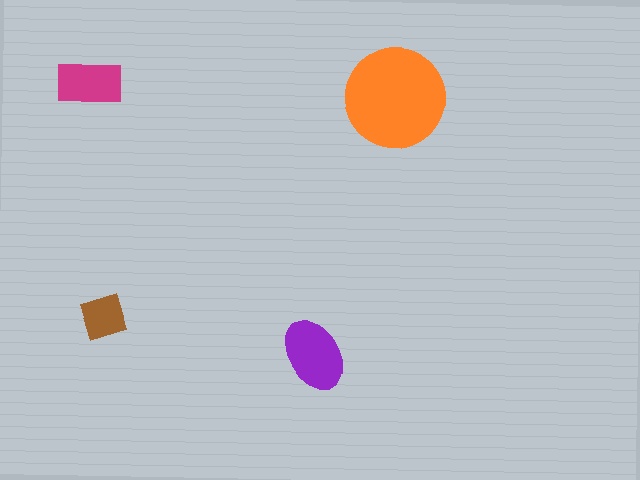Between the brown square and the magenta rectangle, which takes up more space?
The magenta rectangle.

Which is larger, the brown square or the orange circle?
The orange circle.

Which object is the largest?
The orange circle.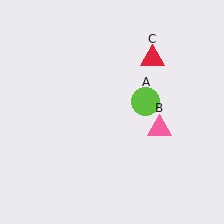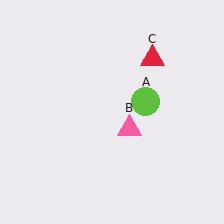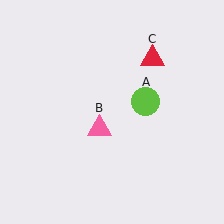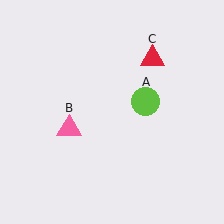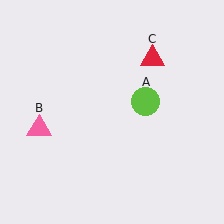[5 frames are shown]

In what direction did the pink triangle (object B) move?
The pink triangle (object B) moved left.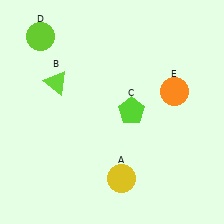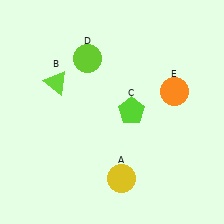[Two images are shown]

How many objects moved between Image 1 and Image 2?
1 object moved between the two images.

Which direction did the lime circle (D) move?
The lime circle (D) moved right.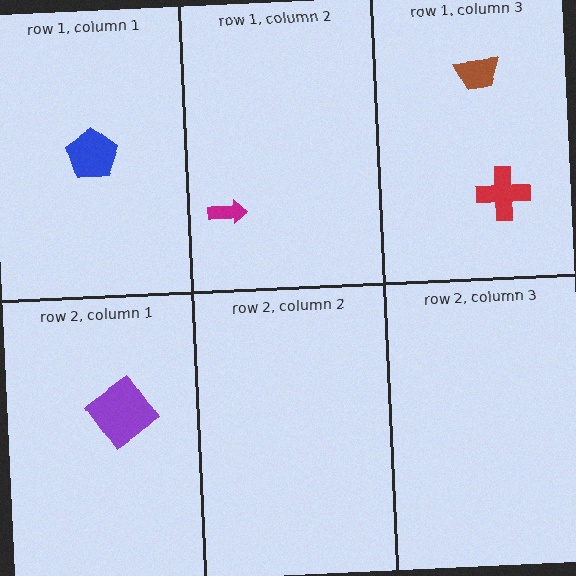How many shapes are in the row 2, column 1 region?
1.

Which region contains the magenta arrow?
The row 1, column 2 region.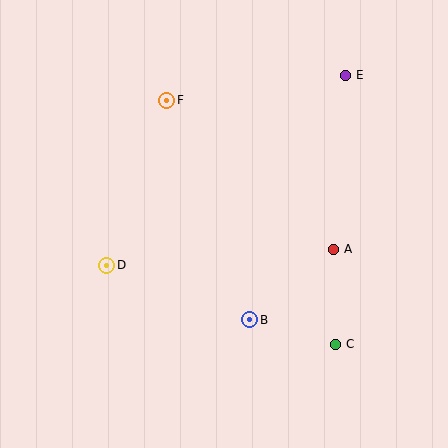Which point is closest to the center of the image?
Point B at (250, 320) is closest to the center.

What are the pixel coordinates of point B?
Point B is at (250, 320).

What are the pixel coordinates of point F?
Point F is at (167, 100).